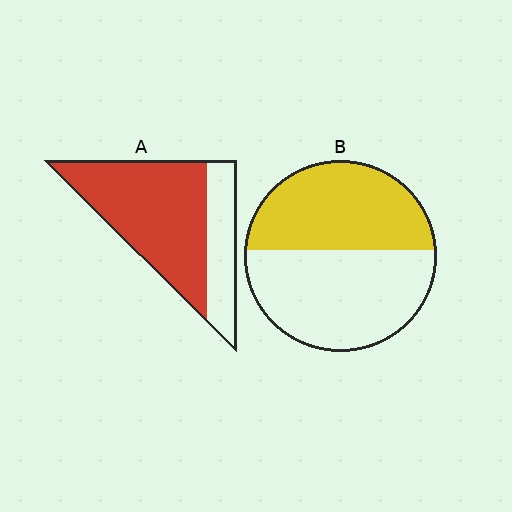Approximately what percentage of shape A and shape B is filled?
A is approximately 70% and B is approximately 45%.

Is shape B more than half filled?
Roughly half.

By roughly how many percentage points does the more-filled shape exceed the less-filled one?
By roughly 25 percentage points (A over B).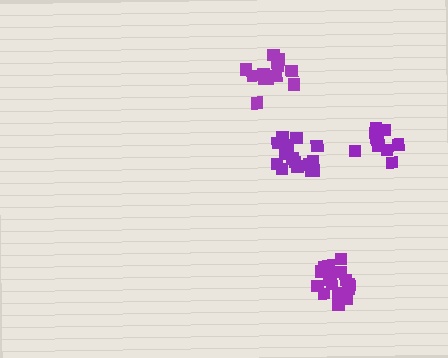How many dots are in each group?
Group 1: 13 dots, Group 2: 17 dots, Group 3: 17 dots, Group 4: 13 dots (60 total).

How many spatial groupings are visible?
There are 4 spatial groupings.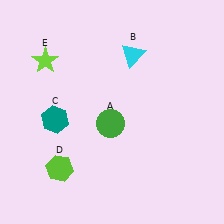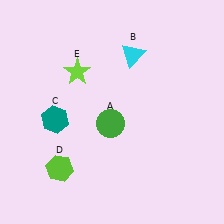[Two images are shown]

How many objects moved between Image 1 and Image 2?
1 object moved between the two images.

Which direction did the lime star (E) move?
The lime star (E) moved right.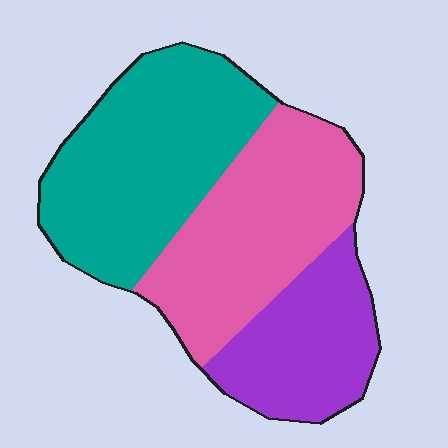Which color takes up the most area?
Teal, at roughly 40%.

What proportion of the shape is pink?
Pink takes up between a quarter and a half of the shape.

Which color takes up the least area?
Purple, at roughly 25%.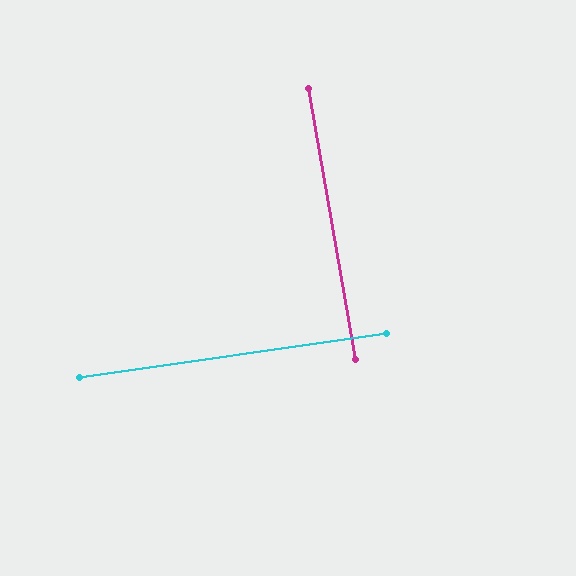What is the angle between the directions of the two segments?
Approximately 88 degrees.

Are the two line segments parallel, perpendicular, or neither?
Perpendicular — they meet at approximately 88°.